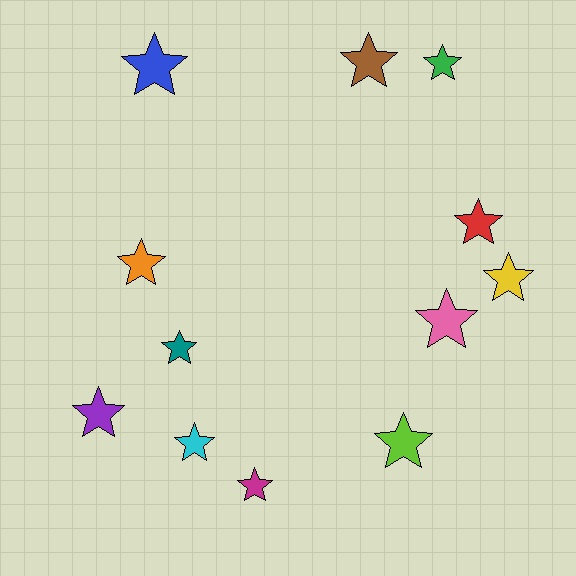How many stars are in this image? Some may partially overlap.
There are 12 stars.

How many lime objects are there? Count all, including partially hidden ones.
There is 1 lime object.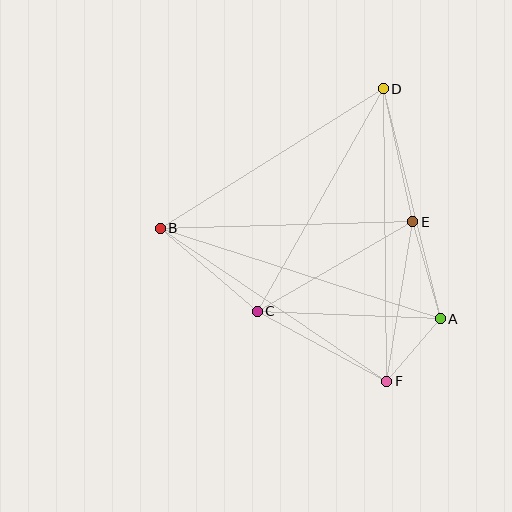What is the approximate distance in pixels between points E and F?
The distance between E and F is approximately 162 pixels.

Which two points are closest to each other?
Points A and F are closest to each other.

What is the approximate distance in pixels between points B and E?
The distance between B and E is approximately 252 pixels.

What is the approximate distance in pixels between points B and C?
The distance between B and C is approximately 127 pixels.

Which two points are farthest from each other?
Points A and B are farthest from each other.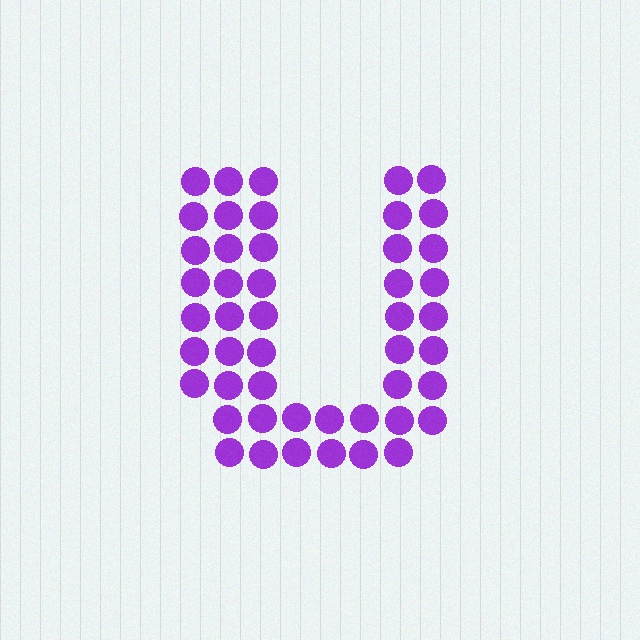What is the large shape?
The large shape is the letter U.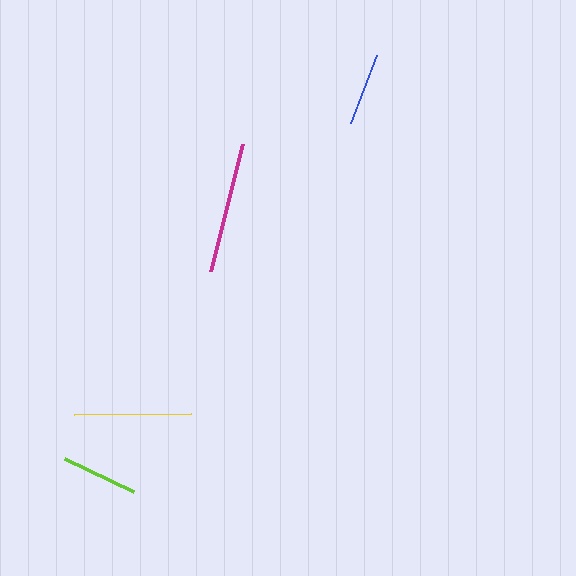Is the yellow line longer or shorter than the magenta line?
The magenta line is longer than the yellow line.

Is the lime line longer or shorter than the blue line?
The lime line is longer than the blue line.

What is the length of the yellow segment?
The yellow segment is approximately 116 pixels long.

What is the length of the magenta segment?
The magenta segment is approximately 130 pixels long.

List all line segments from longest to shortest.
From longest to shortest: magenta, yellow, lime, blue.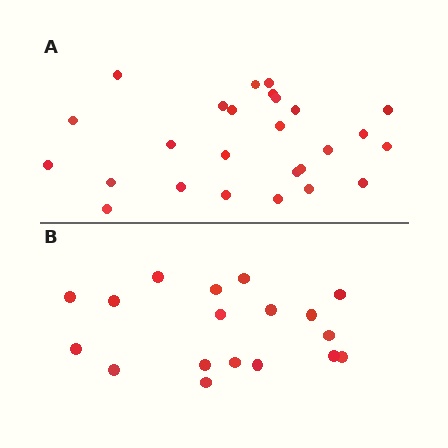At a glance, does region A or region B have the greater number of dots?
Region A (the top region) has more dots.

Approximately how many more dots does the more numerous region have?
Region A has roughly 8 or so more dots than region B.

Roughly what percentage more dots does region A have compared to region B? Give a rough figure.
About 45% more.